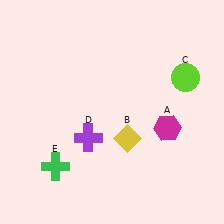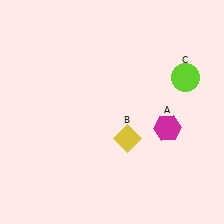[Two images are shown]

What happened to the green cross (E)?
The green cross (E) was removed in Image 2. It was in the bottom-left area of Image 1.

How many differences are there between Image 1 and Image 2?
There are 2 differences between the two images.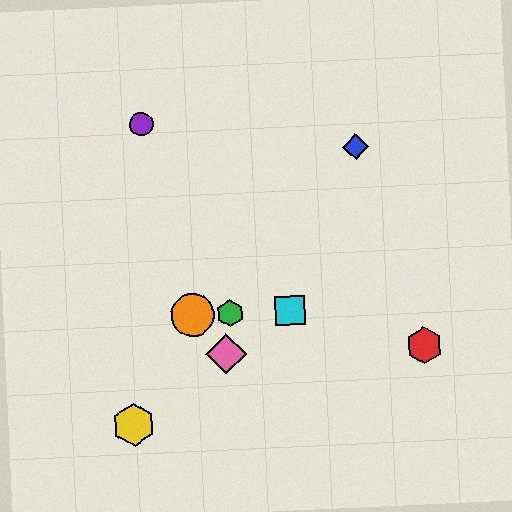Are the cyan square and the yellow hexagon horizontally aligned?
No, the cyan square is at y≈311 and the yellow hexagon is at y≈425.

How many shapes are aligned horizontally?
3 shapes (the green hexagon, the orange circle, the cyan square) are aligned horizontally.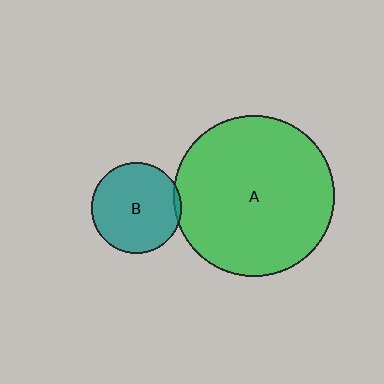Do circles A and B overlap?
Yes.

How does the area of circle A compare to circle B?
Approximately 3.1 times.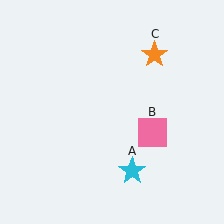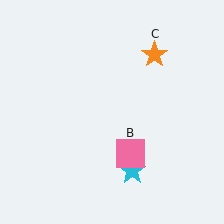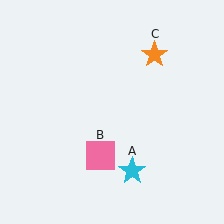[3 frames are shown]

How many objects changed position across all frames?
1 object changed position: pink square (object B).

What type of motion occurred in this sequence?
The pink square (object B) rotated clockwise around the center of the scene.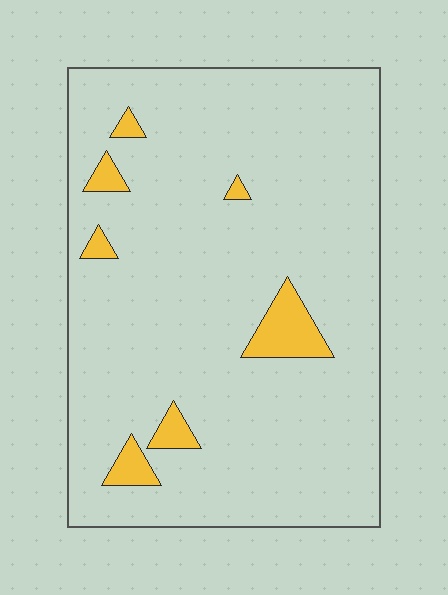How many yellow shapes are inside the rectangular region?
7.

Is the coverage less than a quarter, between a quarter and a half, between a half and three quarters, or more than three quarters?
Less than a quarter.